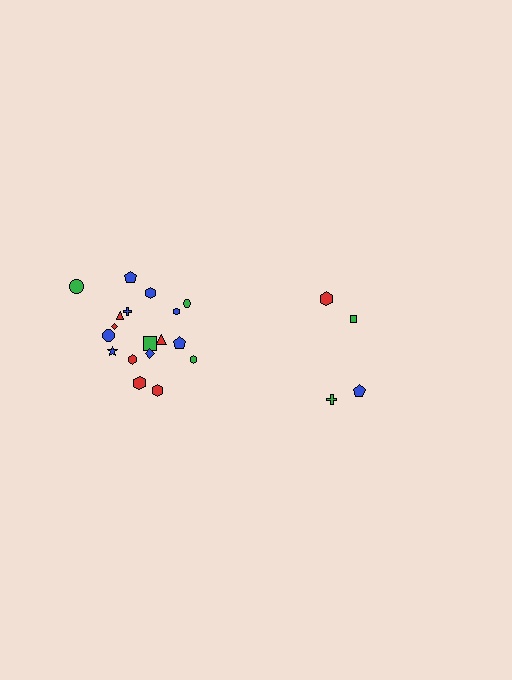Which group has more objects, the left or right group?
The left group.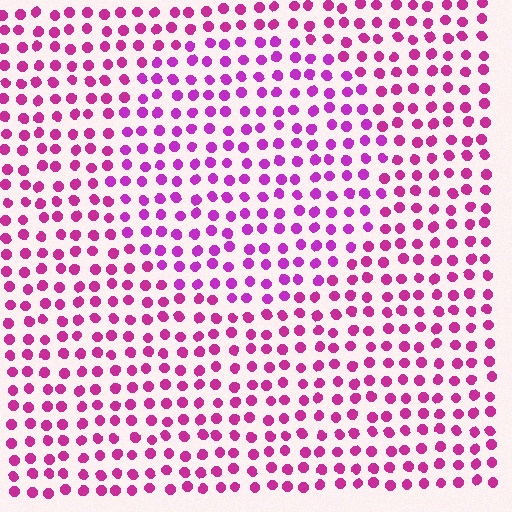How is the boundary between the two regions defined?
The boundary is defined purely by a slight shift in hue (about 21 degrees). Spacing, size, and orientation are identical on both sides.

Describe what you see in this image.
The image is filled with small magenta elements in a uniform arrangement. A circle-shaped region is visible where the elements are tinted to a slightly different hue, forming a subtle color boundary.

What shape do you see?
I see a circle.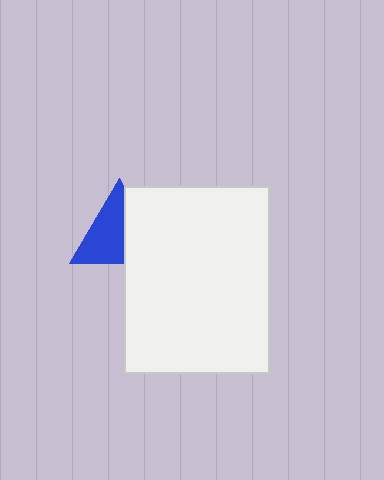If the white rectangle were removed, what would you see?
You would see the complete blue triangle.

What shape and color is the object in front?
The object in front is a white rectangle.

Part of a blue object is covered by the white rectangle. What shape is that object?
It is a triangle.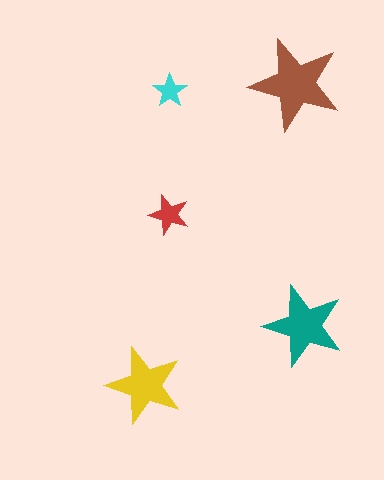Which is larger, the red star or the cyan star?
The red one.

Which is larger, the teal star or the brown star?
The brown one.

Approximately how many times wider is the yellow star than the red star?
About 2 times wider.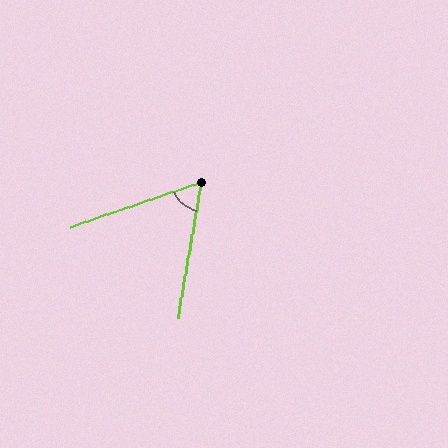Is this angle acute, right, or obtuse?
It is acute.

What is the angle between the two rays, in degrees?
Approximately 62 degrees.